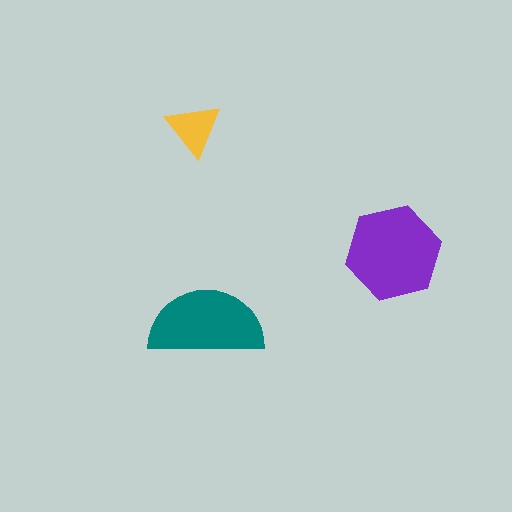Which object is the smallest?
The yellow triangle.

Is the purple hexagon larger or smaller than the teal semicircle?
Larger.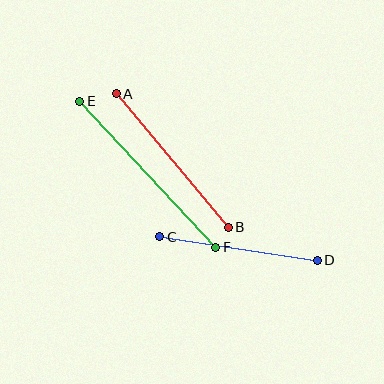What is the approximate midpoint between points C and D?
The midpoint is at approximately (238, 249) pixels.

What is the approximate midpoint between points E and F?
The midpoint is at approximately (148, 174) pixels.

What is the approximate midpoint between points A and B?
The midpoint is at approximately (172, 160) pixels.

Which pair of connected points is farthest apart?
Points E and F are farthest apart.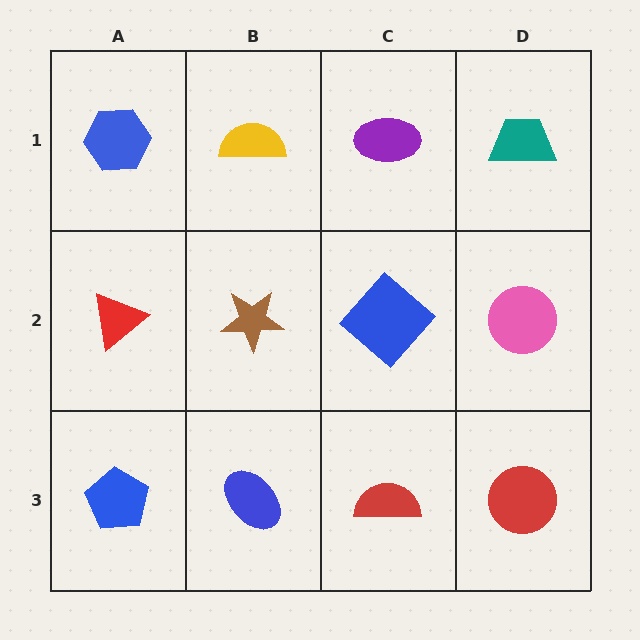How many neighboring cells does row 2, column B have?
4.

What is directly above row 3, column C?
A blue diamond.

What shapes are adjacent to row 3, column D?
A pink circle (row 2, column D), a red semicircle (row 3, column C).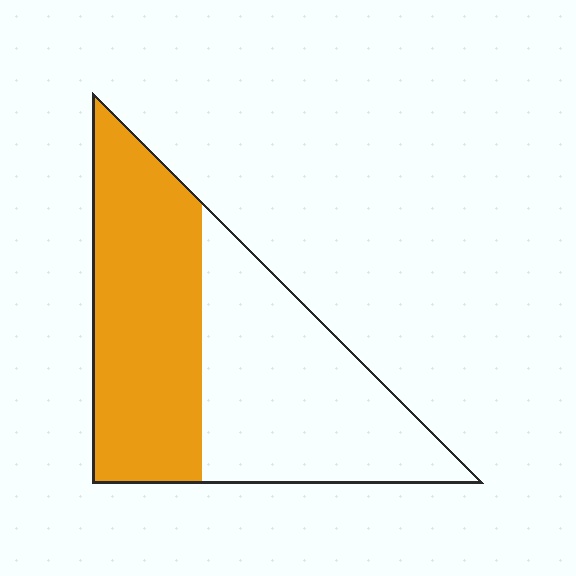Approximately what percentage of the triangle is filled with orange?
Approximately 50%.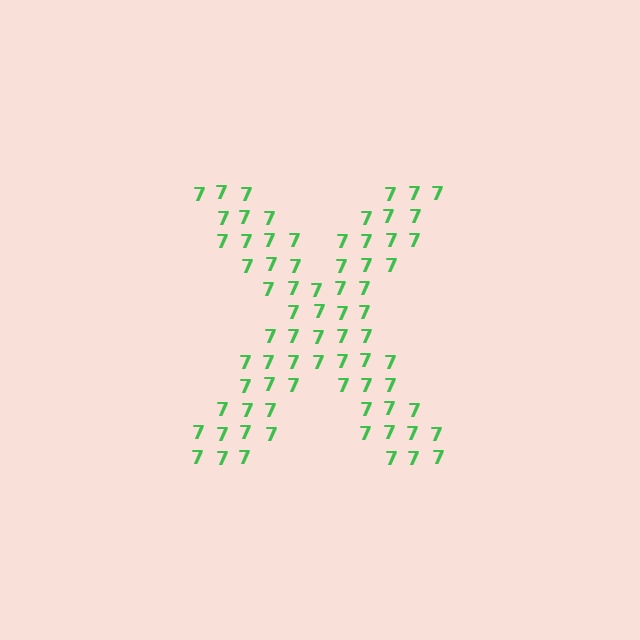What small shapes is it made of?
It is made of small digit 7's.